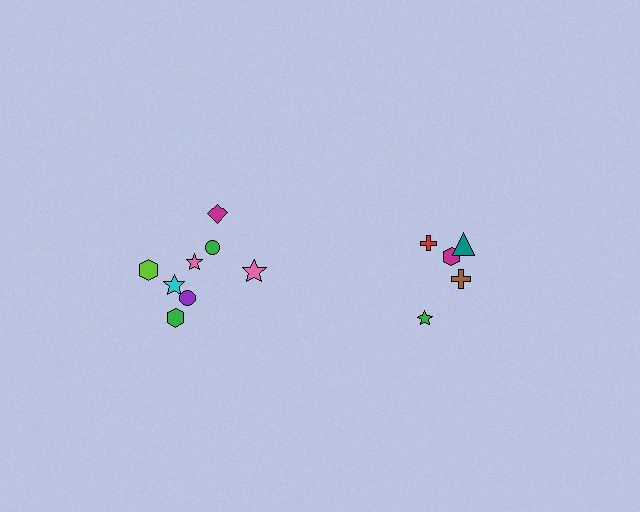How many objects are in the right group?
There are 5 objects.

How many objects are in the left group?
There are 8 objects.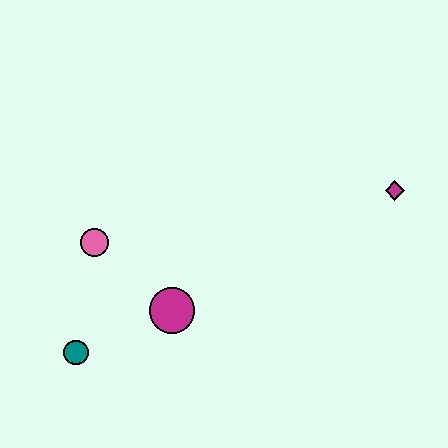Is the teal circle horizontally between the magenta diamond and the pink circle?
No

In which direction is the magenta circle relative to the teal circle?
The magenta circle is to the right of the teal circle.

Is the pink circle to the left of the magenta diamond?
Yes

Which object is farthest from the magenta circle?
The magenta diamond is farthest from the magenta circle.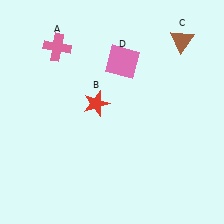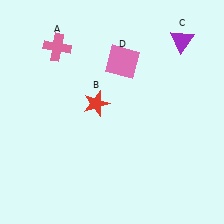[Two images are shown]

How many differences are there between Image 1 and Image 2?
There is 1 difference between the two images.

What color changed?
The triangle (C) changed from brown in Image 1 to purple in Image 2.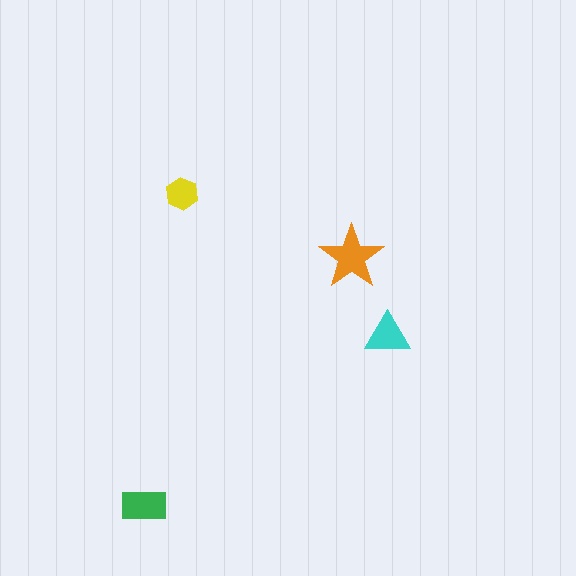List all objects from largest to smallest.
The orange star, the green rectangle, the cyan triangle, the yellow hexagon.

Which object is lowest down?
The green rectangle is bottommost.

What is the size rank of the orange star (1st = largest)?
1st.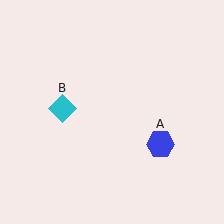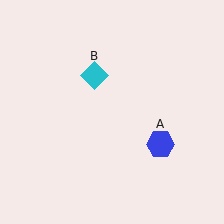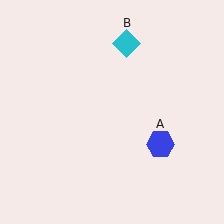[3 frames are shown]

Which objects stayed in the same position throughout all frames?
Blue hexagon (object A) remained stationary.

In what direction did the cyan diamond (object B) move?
The cyan diamond (object B) moved up and to the right.